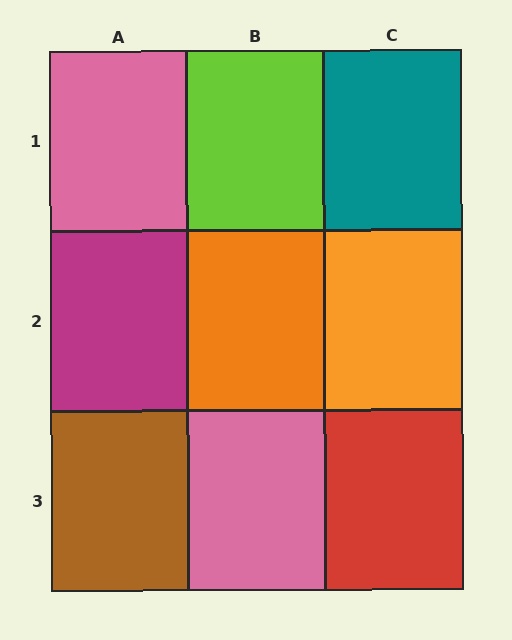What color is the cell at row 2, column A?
Magenta.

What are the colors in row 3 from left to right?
Brown, pink, red.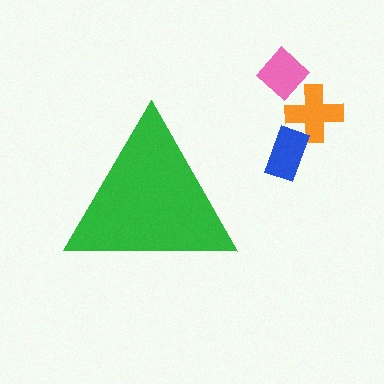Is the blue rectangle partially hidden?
No, the blue rectangle is fully visible.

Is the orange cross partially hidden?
No, the orange cross is fully visible.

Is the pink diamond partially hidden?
No, the pink diamond is fully visible.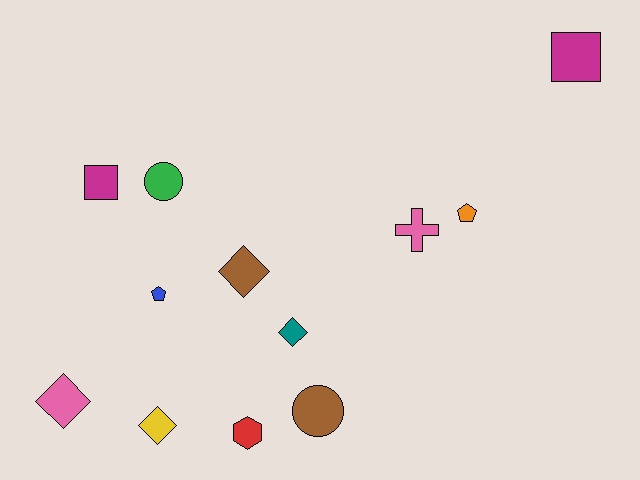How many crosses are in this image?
There is 1 cross.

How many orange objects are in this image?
There is 1 orange object.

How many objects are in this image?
There are 12 objects.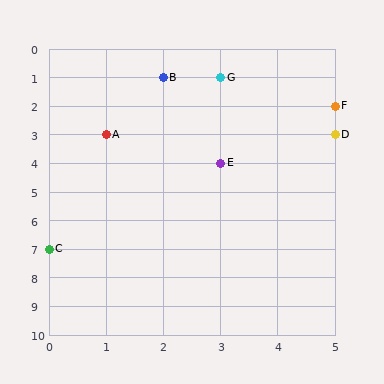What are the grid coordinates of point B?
Point B is at grid coordinates (2, 1).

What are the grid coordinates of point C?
Point C is at grid coordinates (0, 7).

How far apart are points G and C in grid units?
Points G and C are 3 columns and 6 rows apart (about 6.7 grid units diagonally).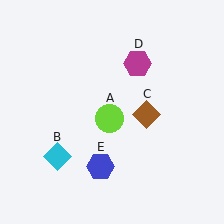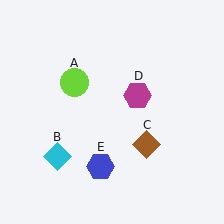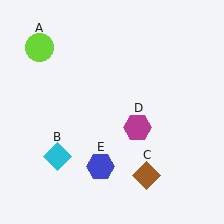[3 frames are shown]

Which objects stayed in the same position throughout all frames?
Cyan diamond (object B) and blue hexagon (object E) remained stationary.